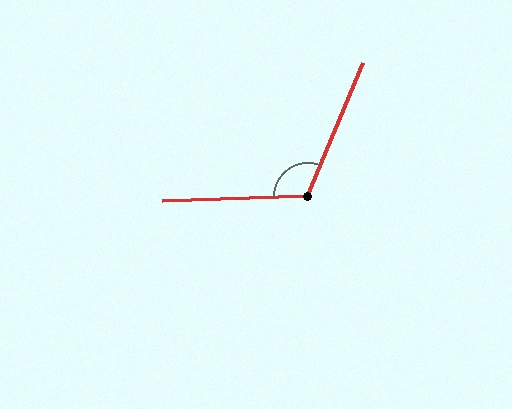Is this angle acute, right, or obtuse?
It is obtuse.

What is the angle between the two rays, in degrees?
Approximately 114 degrees.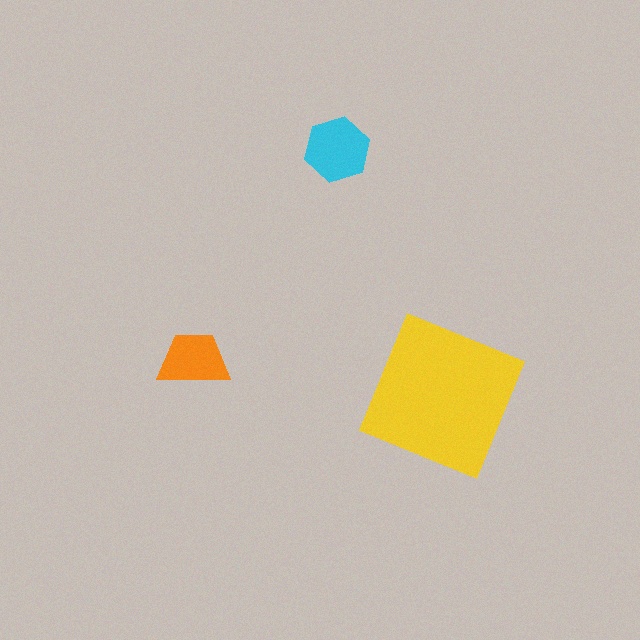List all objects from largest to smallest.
The yellow square, the cyan hexagon, the orange trapezoid.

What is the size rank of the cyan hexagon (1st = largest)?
2nd.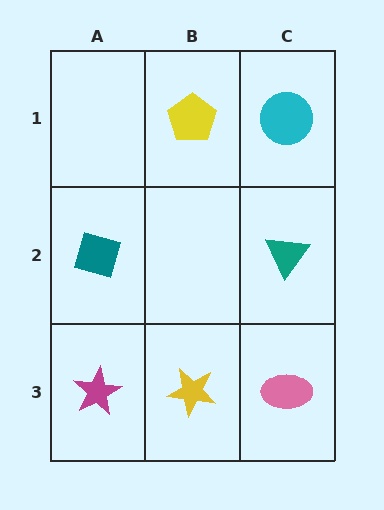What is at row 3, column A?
A magenta star.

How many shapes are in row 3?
3 shapes.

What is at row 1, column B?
A yellow pentagon.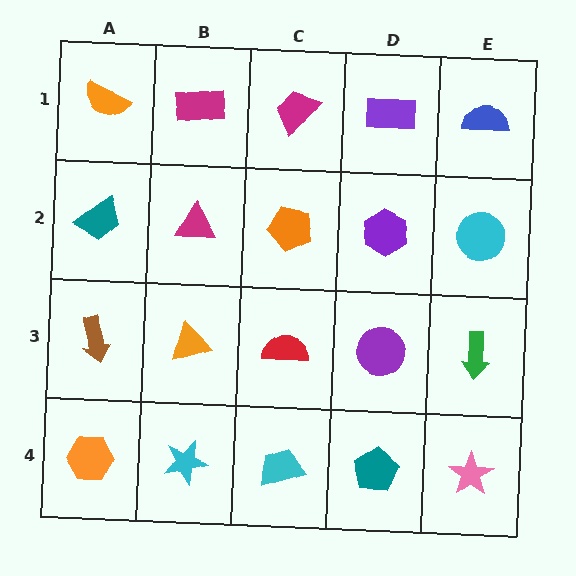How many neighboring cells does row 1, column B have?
3.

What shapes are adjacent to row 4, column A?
A brown arrow (row 3, column A), a cyan star (row 4, column B).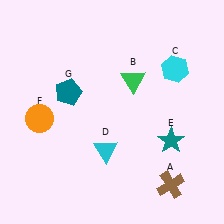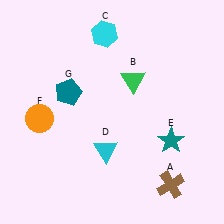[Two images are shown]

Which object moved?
The cyan hexagon (C) moved left.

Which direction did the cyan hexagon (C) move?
The cyan hexagon (C) moved left.